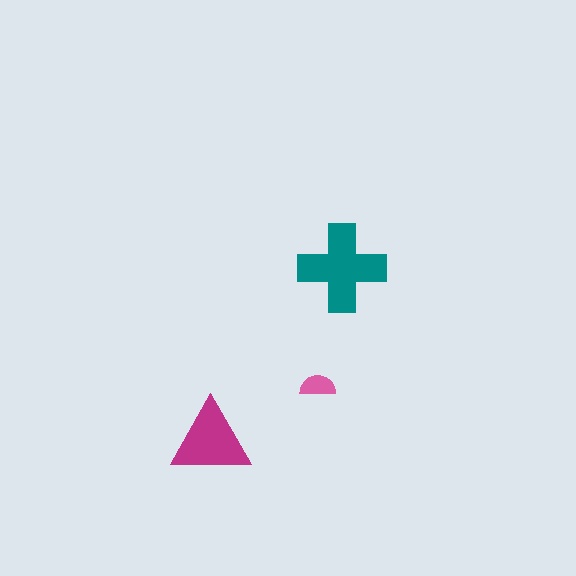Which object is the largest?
The teal cross.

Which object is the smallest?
The pink semicircle.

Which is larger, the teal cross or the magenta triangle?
The teal cross.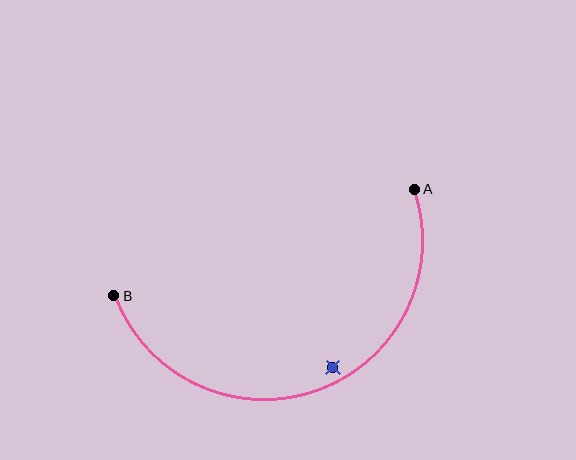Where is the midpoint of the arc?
The arc midpoint is the point on the curve farthest from the straight line joining A and B. It sits below that line.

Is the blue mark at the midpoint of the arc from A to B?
No — the blue mark does not lie on the arc at all. It sits slightly inside the curve.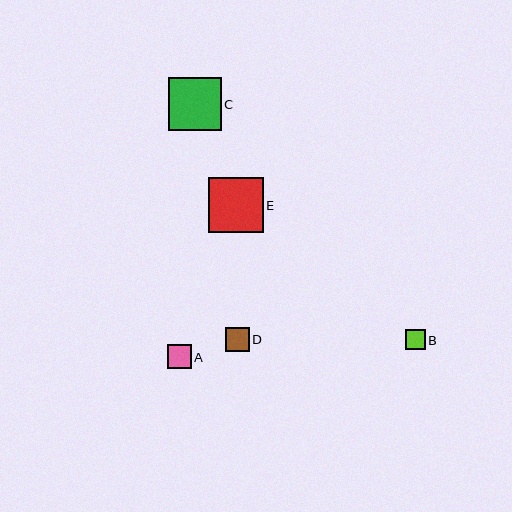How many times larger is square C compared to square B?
Square C is approximately 2.6 times the size of square B.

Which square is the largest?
Square E is the largest with a size of approximately 55 pixels.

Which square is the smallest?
Square B is the smallest with a size of approximately 20 pixels.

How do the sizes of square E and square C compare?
Square E and square C are approximately the same size.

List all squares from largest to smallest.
From largest to smallest: E, C, D, A, B.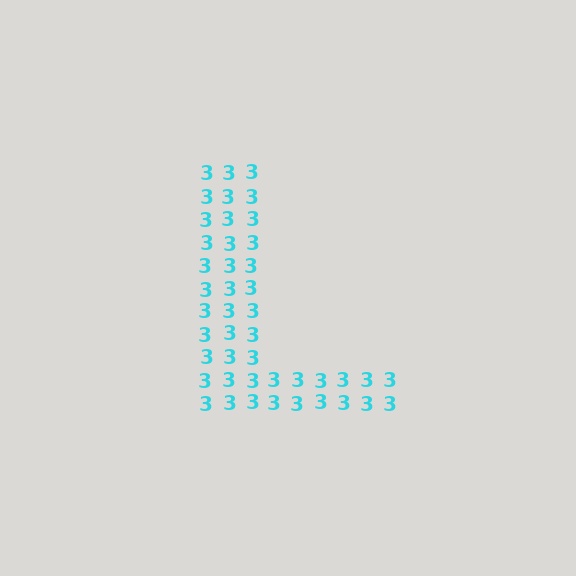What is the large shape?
The large shape is the letter L.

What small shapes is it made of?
It is made of small digit 3's.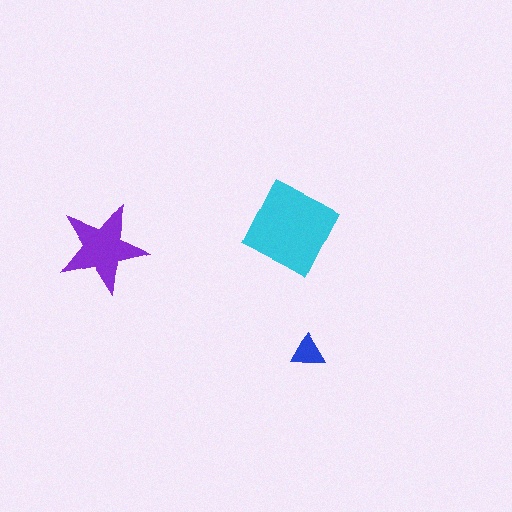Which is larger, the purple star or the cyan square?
The cyan square.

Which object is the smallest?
The blue triangle.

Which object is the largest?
The cyan square.